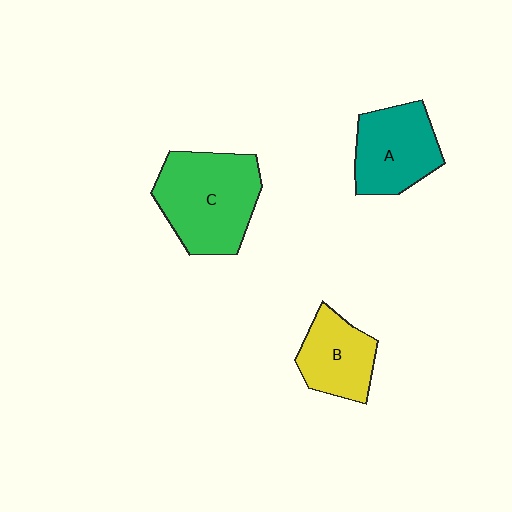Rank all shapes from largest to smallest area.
From largest to smallest: C (green), A (teal), B (yellow).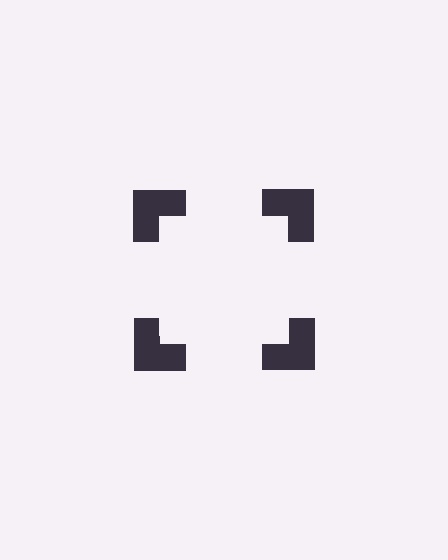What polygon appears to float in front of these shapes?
An illusory square — its edges are inferred from the aligned wedge cuts in the notched squares, not physically drawn.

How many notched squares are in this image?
There are 4 — one at each vertex of the illusory square.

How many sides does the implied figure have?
4 sides.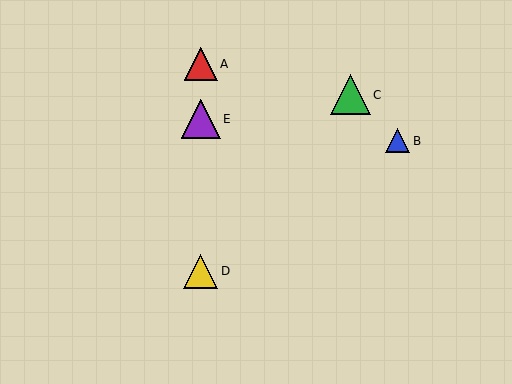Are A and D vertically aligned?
Yes, both are at x≈201.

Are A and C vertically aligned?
No, A is at x≈201 and C is at x≈350.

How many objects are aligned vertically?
3 objects (A, D, E) are aligned vertically.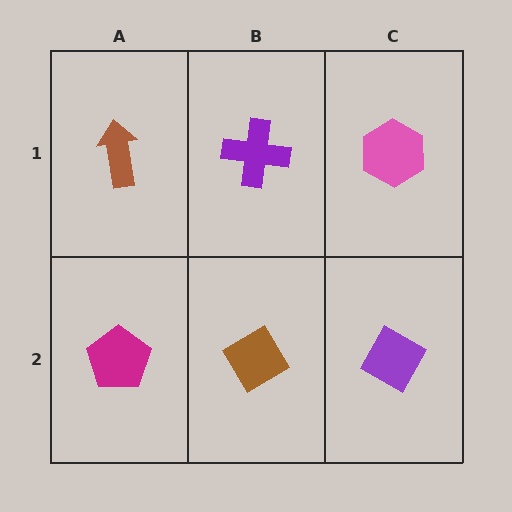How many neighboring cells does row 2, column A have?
2.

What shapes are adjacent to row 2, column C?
A pink hexagon (row 1, column C), a brown diamond (row 2, column B).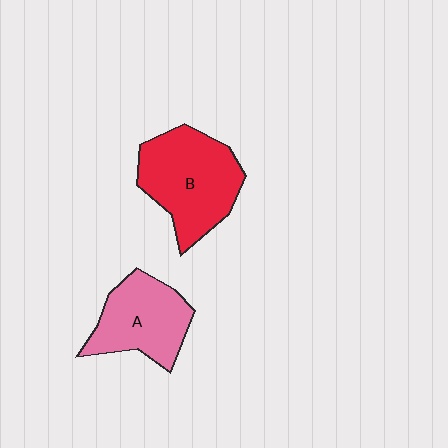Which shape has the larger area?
Shape B (red).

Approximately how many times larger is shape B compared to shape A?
Approximately 1.3 times.